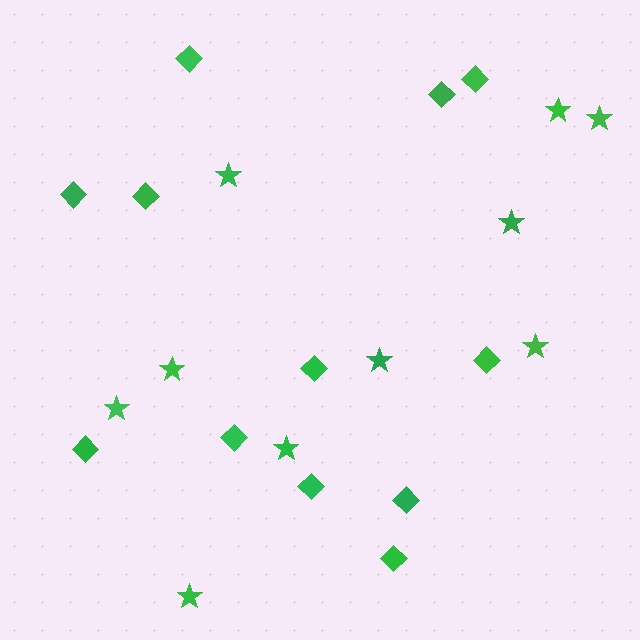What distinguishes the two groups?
There are 2 groups: one group of diamonds (12) and one group of stars (10).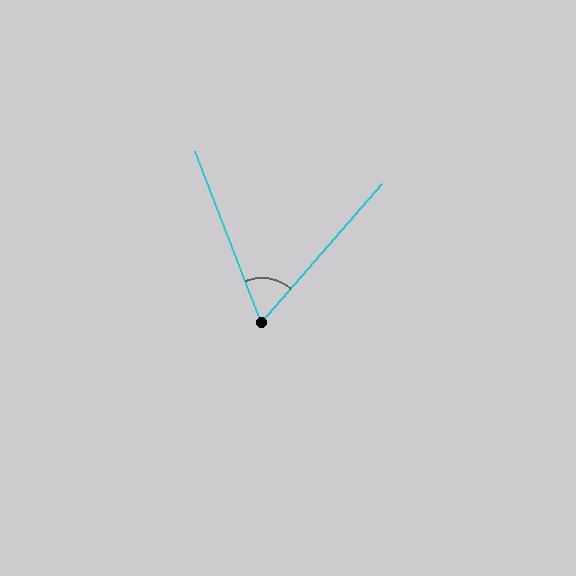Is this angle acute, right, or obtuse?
It is acute.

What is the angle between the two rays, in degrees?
Approximately 62 degrees.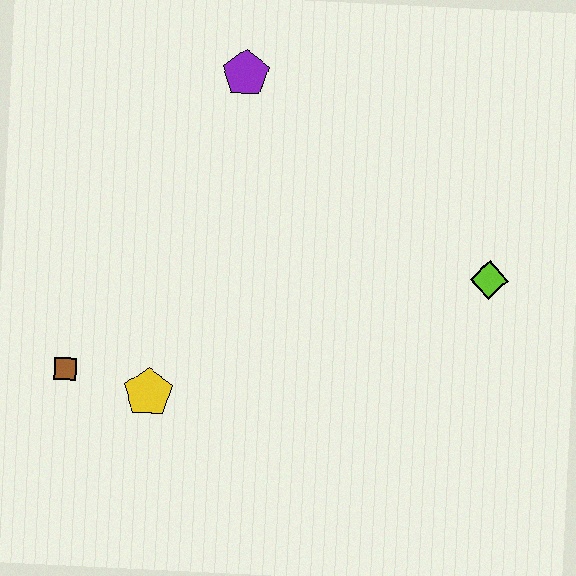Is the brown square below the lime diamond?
Yes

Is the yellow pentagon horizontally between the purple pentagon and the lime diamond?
No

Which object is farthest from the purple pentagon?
The brown square is farthest from the purple pentagon.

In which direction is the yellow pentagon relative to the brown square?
The yellow pentagon is to the right of the brown square.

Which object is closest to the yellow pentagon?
The brown square is closest to the yellow pentagon.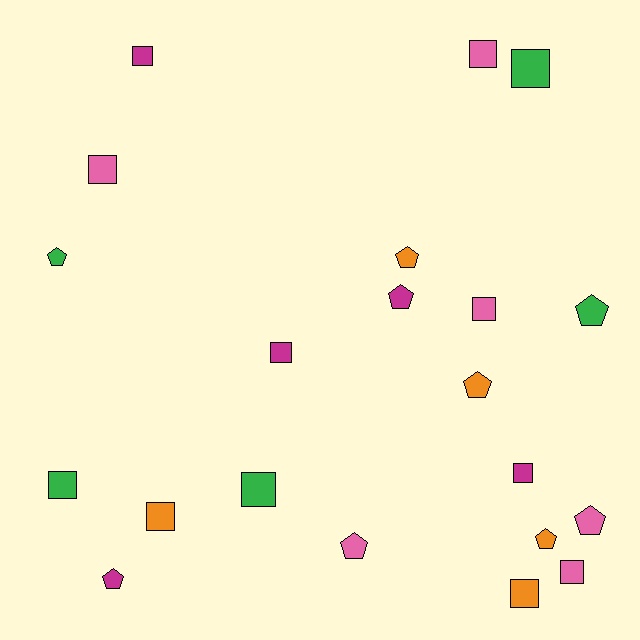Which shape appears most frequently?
Square, with 12 objects.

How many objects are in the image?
There are 21 objects.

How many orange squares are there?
There are 2 orange squares.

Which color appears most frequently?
Pink, with 6 objects.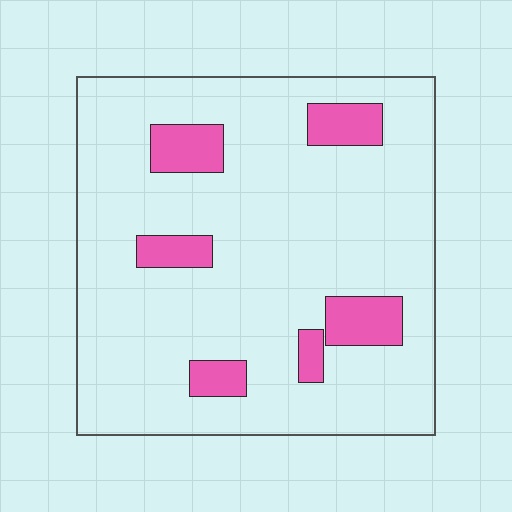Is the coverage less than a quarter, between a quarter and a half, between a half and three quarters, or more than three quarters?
Less than a quarter.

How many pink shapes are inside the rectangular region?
6.